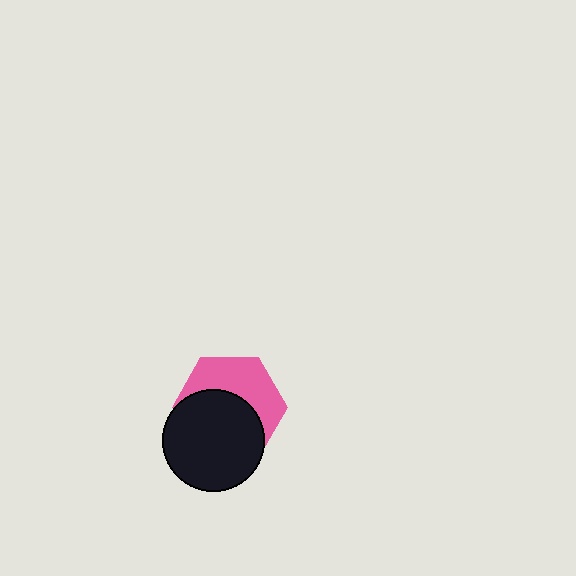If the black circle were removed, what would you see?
You would see the complete pink hexagon.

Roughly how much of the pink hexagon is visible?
About half of it is visible (roughly 45%).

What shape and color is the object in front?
The object in front is a black circle.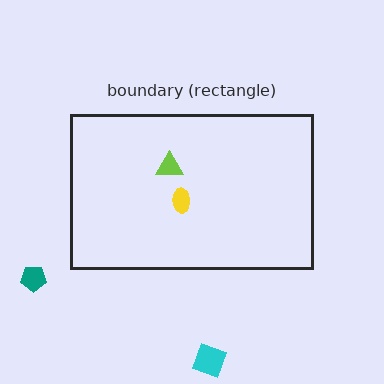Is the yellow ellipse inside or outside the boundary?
Inside.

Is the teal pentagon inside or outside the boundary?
Outside.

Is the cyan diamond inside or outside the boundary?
Outside.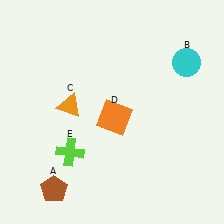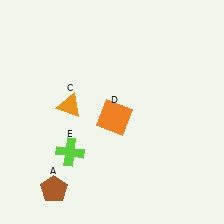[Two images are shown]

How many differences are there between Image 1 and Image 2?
There is 1 difference between the two images.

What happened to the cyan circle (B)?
The cyan circle (B) was removed in Image 2. It was in the top-right area of Image 1.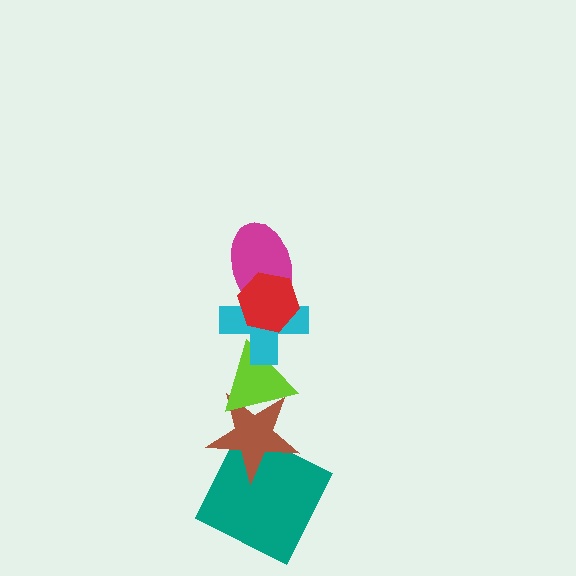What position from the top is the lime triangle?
The lime triangle is 4th from the top.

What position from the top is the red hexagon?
The red hexagon is 1st from the top.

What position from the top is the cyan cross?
The cyan cross is 3rd from the top.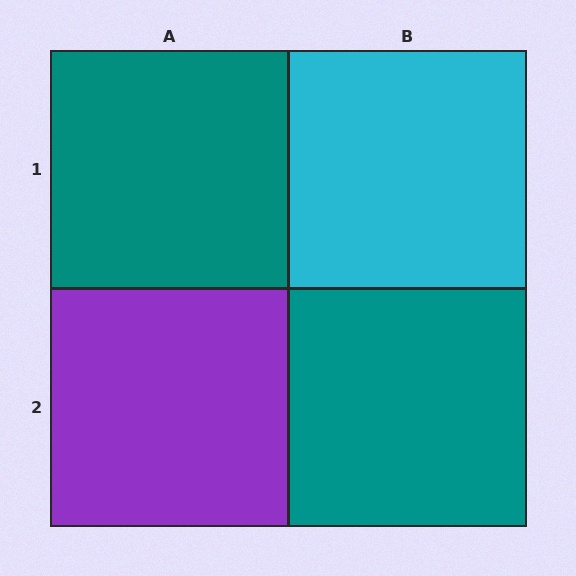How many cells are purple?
1 cell is purple.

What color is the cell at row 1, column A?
Teal.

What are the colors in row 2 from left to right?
Purple, teal.